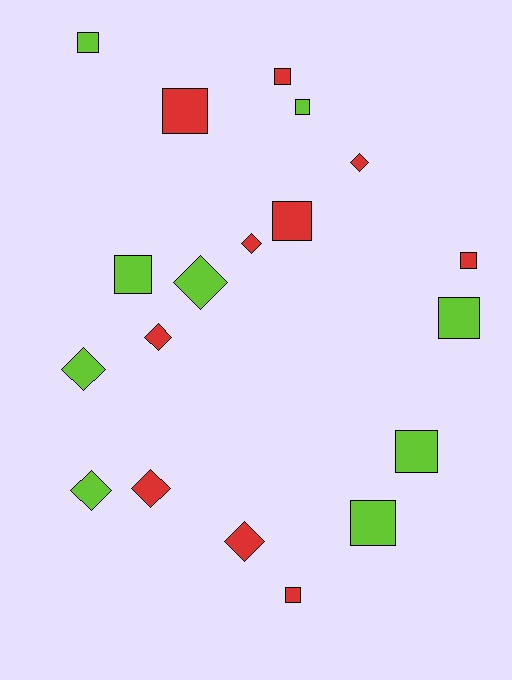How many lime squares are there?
There are 6 lime squares.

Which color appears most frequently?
Red, with 10 objects.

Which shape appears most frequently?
Square, with 11 objects.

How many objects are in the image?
There are 19 objects.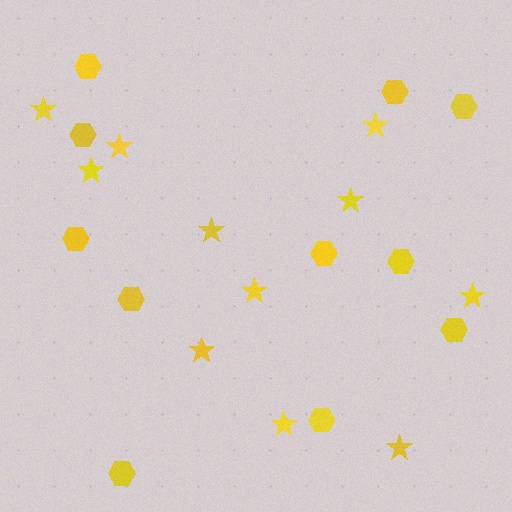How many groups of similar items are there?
There are 2 groups: one group of stars (11) and one group of hexagons (11).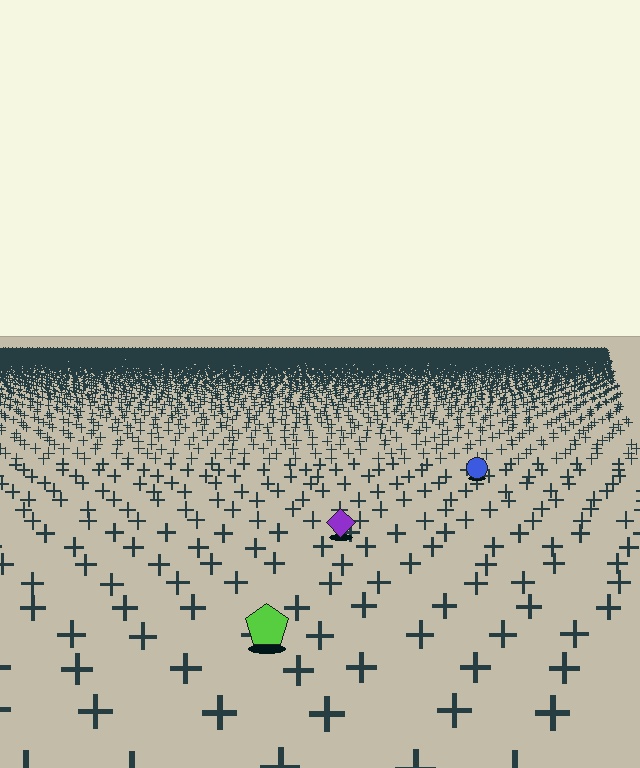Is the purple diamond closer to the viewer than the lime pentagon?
No. The lime pentagon is closer — you can tell from the texture gradient: the ground texture is coarser near it.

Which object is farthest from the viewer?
The blue circle is farthest from the viewer. It appears smaller and the ground texture around it is denser.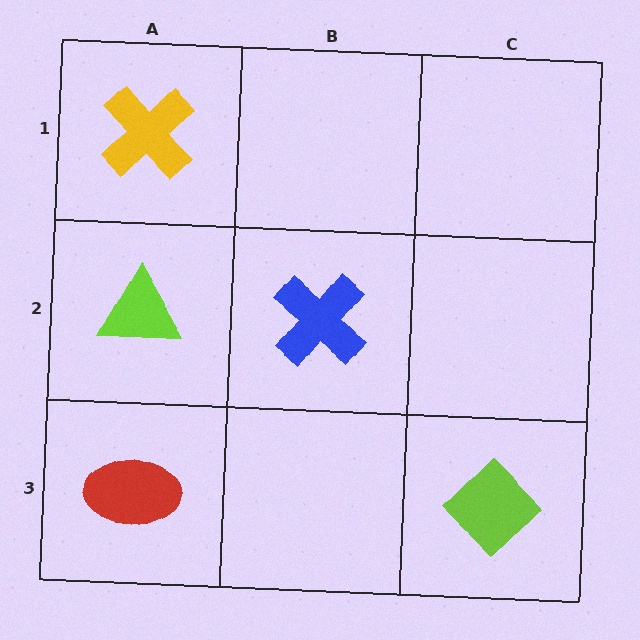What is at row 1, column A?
A yellow cross.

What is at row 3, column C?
A lime diamond.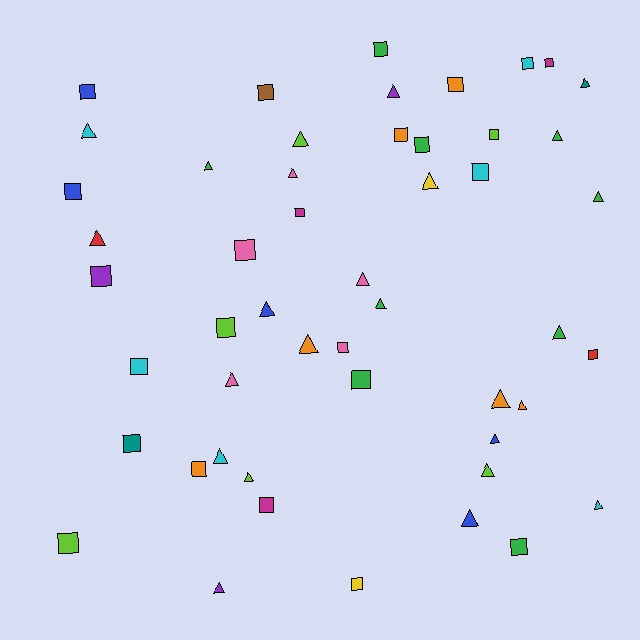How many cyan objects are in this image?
There are 6 cyan objects.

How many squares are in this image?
There are 25 squares.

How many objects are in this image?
There are 50 objects.